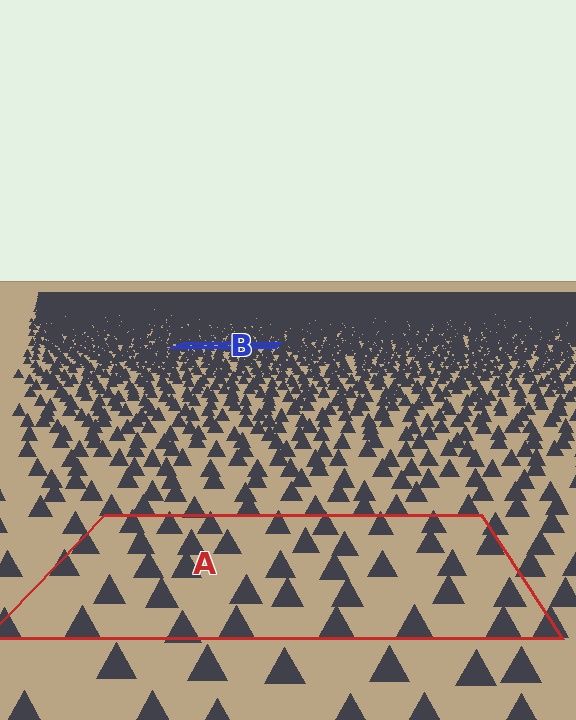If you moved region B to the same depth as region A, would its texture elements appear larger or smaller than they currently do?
They would appear larger. At a closer depth, the same texture elements are projected at a bigger on-screen size.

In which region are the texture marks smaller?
The texture marks are smaller in region B, because it is farther away.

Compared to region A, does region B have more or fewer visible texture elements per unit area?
Region B has more texture elements per unit area — they are packed more densely because it is farther away.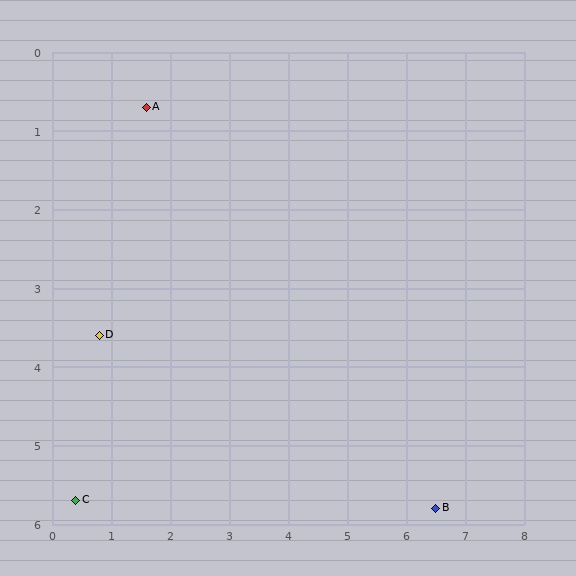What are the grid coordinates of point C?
Point C is at approximately (0.4, 5.7).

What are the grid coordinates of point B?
Point B is at approximately (6.5, 5.8).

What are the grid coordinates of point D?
Point D is at approximately (0.8, 3.6).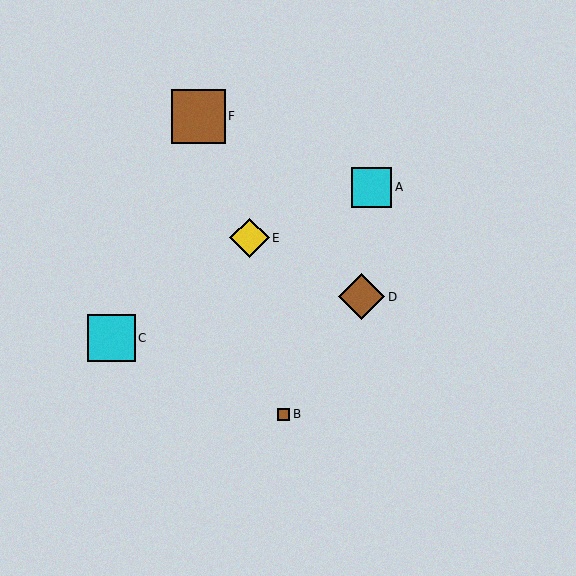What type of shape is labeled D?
Shape D is a brown diamond.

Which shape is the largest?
The brown square (labeled F) is the largest.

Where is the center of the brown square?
The center of the brown square is at (198, 116).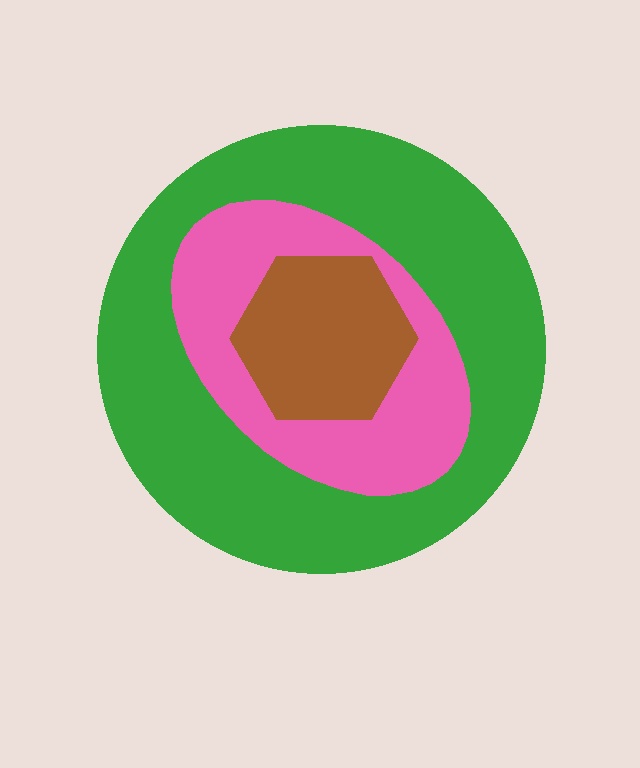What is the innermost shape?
The brown hexagon.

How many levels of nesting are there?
3.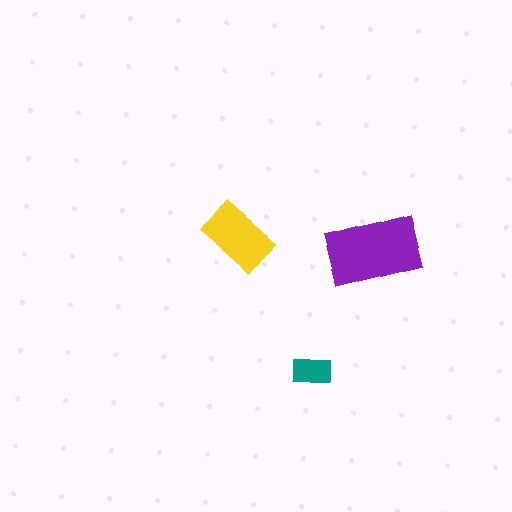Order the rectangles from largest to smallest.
the purple one, the yellow one, the teal one.